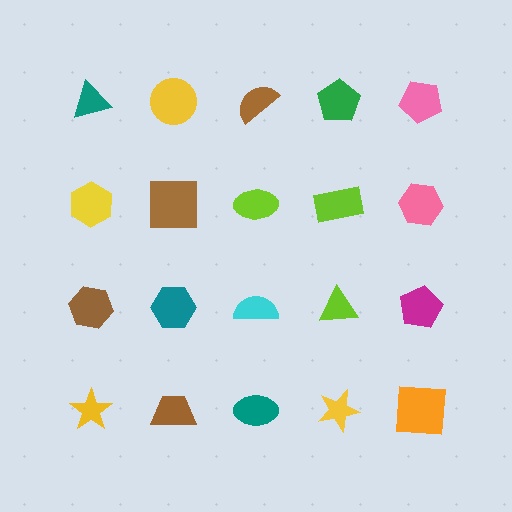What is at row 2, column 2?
A brown square.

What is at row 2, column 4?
A lime rectangle.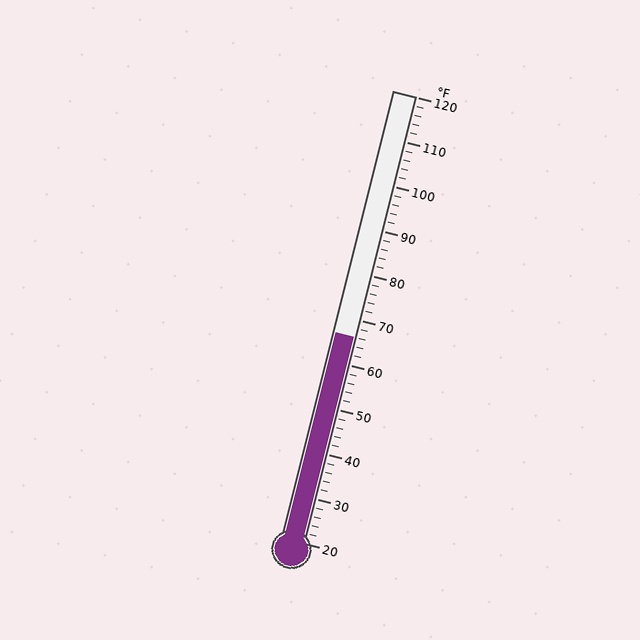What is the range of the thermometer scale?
The thermometer scale ranges from 20°F to 120°F.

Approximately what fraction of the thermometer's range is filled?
The thermometer is filled to approximately 45% of its range.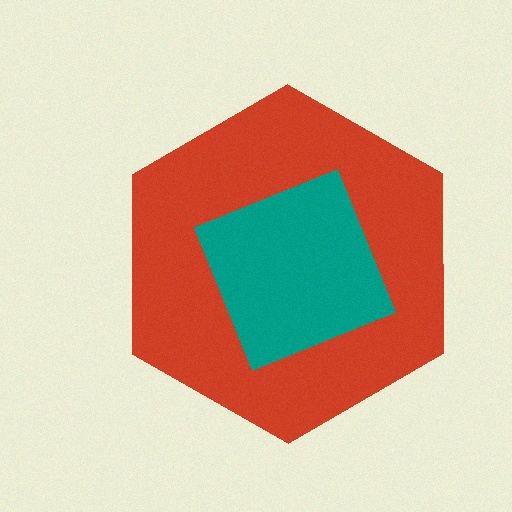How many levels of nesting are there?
2.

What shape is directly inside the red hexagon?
The teal square.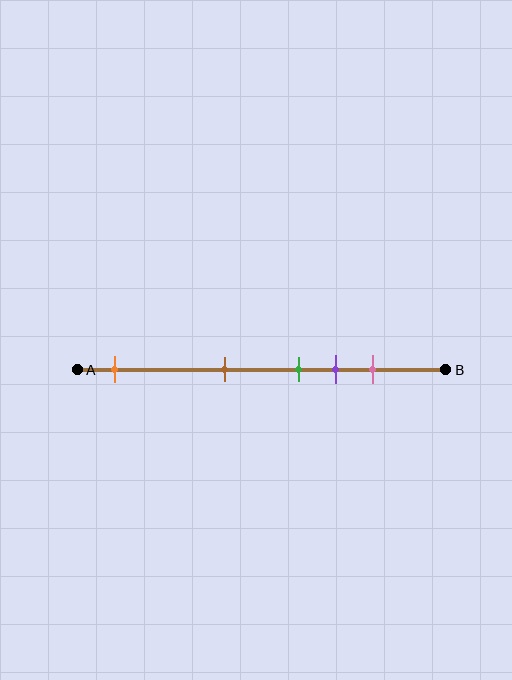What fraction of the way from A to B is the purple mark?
The purple mark is approximately 70% (0.7) of the way from A to B.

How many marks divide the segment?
There are 5 marks dividing the segment.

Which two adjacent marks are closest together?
The green and purple marks are the closest adjacent pair.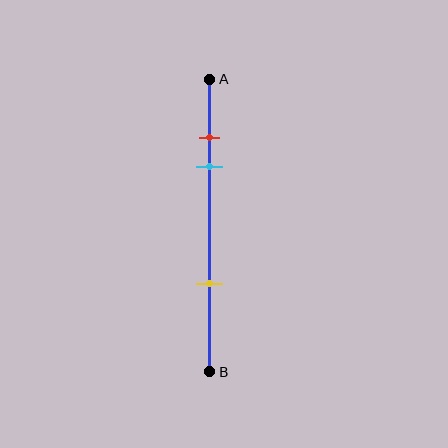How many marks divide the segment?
There are 3 marks dividing the segment.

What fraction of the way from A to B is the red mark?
The red mark is approximately 20% (0.2) of the way from A to B.